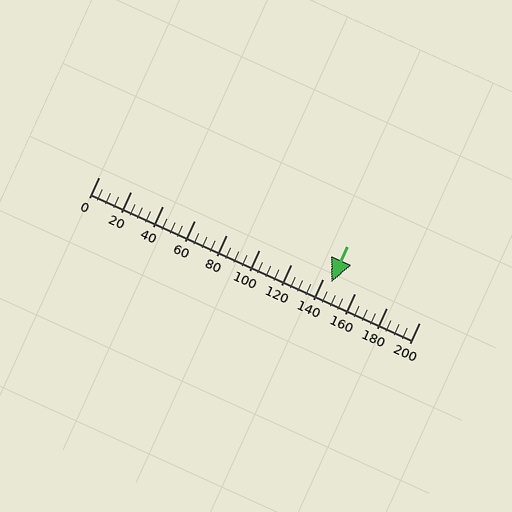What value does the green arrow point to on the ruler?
The green arrow points to approximately 145.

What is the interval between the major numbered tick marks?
The major tick marks are spaced 20 units apart.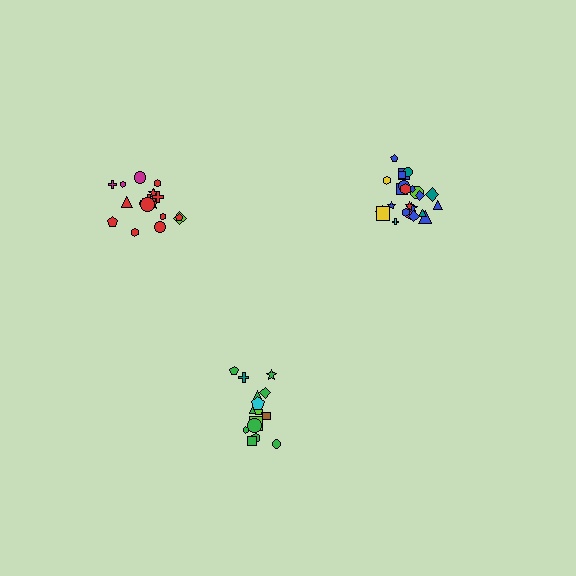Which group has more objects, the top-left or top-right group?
The top-right group.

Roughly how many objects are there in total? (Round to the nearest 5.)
Roughly 60 objects in total.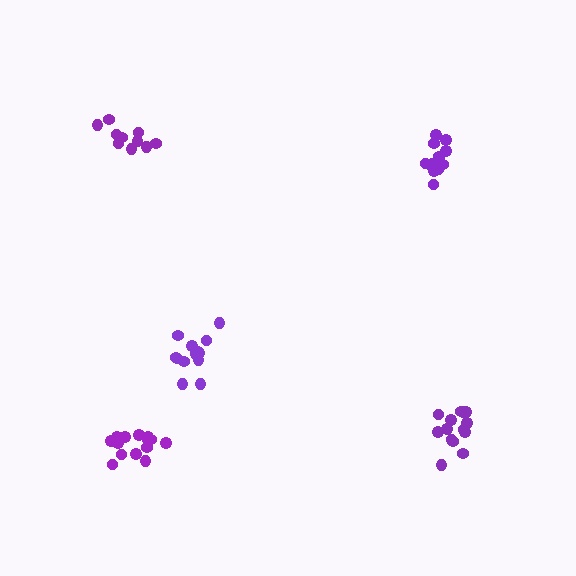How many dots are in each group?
Group 1: 13 dots, Group 2: 14 dots, Group 3: 13 dots, Group 4: 14 dots, Group 5: 10 dots (64 total).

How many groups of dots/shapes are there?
There are 5 groups.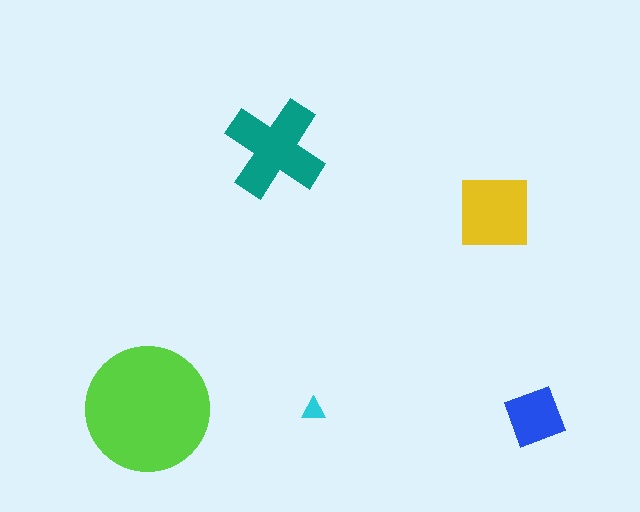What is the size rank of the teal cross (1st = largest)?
2nd.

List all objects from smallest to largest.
The cyan triangle, the blue diamond, the yellow square, the teal cross, the lime circle.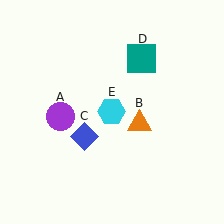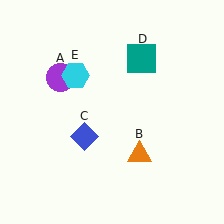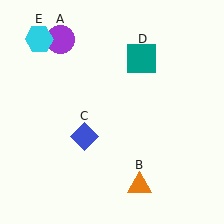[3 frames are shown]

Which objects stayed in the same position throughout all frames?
Blue diamond (object C) and teal square (object D) remained stationary.